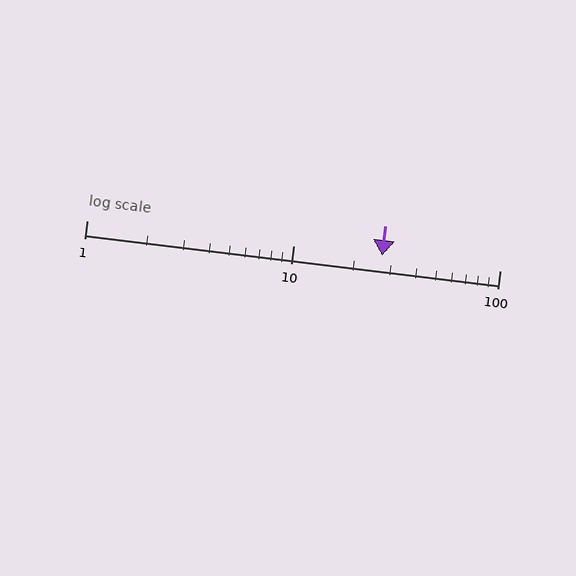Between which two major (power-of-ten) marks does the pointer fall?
The pointer is between 10 and 100.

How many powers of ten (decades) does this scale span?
The scale spans 2 decades, from 1 to 100.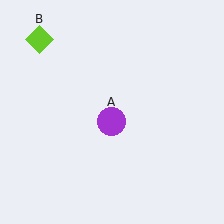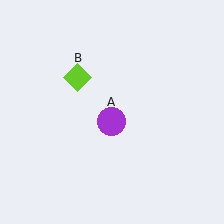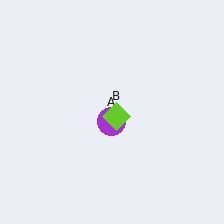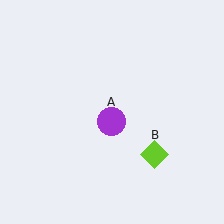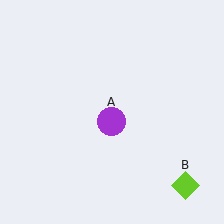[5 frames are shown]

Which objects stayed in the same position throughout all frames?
Purple circle (object A) remained stationary.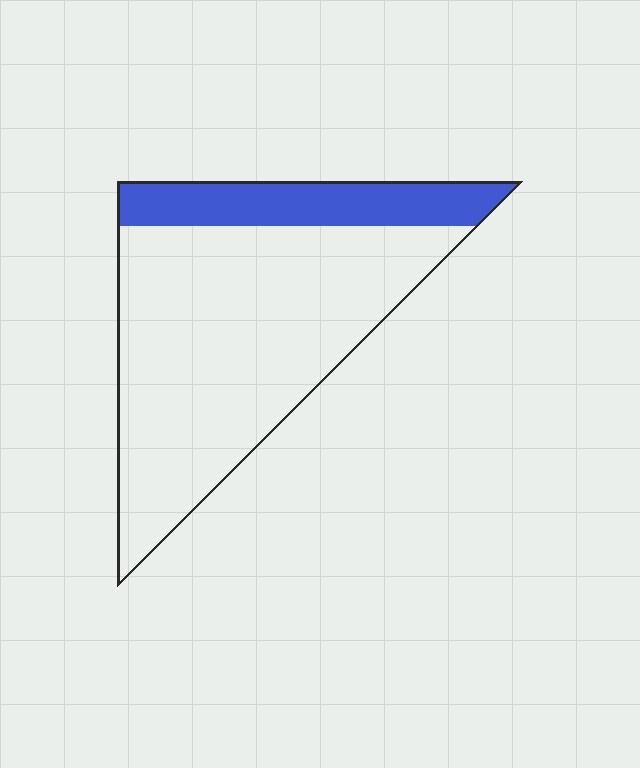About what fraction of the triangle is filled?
About one fifth (1/5).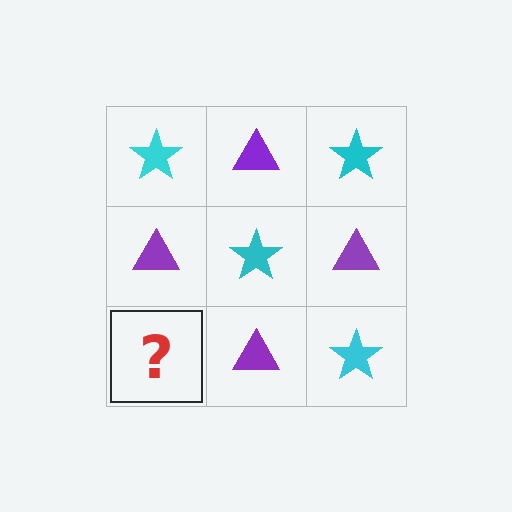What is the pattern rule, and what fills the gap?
The rule is that it alternates cyan star and purple triangle in a checkerboard pattern. The gap should be filled with a cyan star.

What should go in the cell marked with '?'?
The missing cell should contain a cyan star.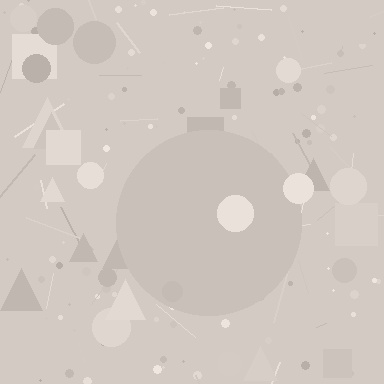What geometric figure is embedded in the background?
A circle is embedded in the background.